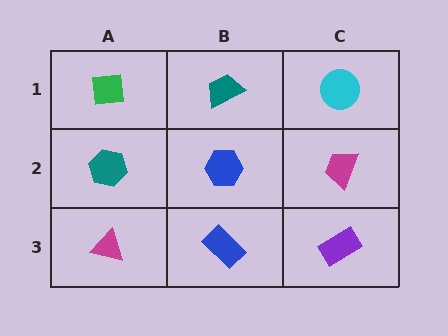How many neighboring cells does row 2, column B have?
4.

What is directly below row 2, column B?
A blue rectangle.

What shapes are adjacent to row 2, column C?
A cyan circle (row 1, column C), a purple rectangle (row 3, column C), a blue hexagon (row 2, column B).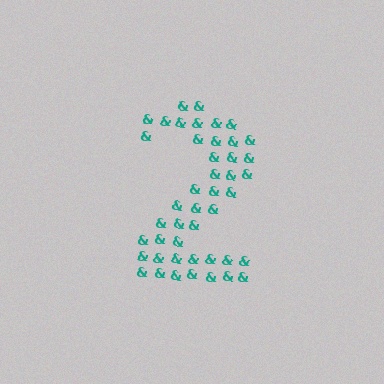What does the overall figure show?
The overall figure shows the digit 2.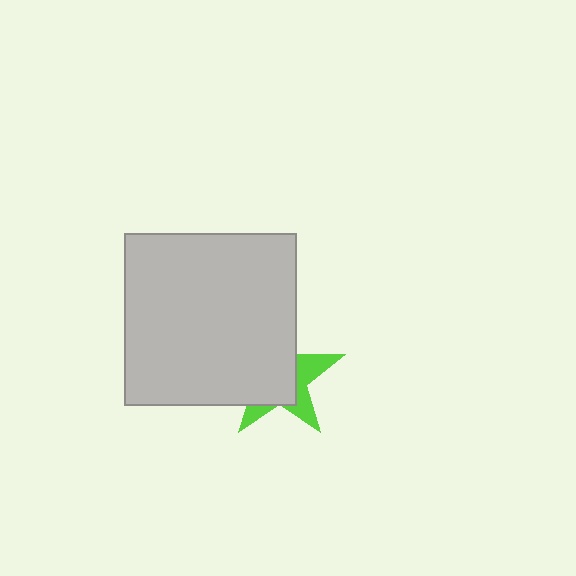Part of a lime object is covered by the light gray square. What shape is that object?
It is a star.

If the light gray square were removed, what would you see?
You would see the complete lime star.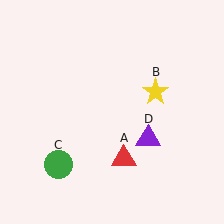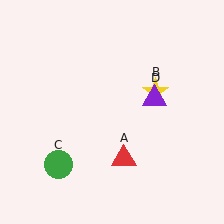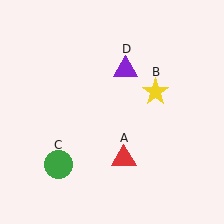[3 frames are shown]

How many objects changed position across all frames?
1 object changed position: purple triangle (object D).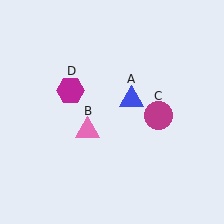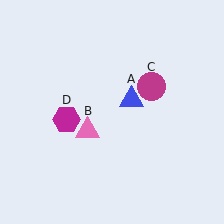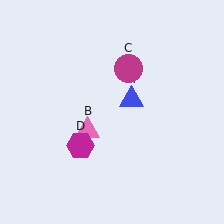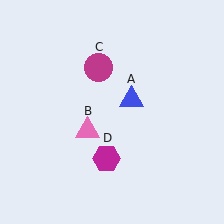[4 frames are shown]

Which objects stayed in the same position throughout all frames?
Blue triangle (object A) and pink triangle (object B) remained stationary.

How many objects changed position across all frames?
2 objects changed position: magenta circle (object C), magenta hexagon (object D).